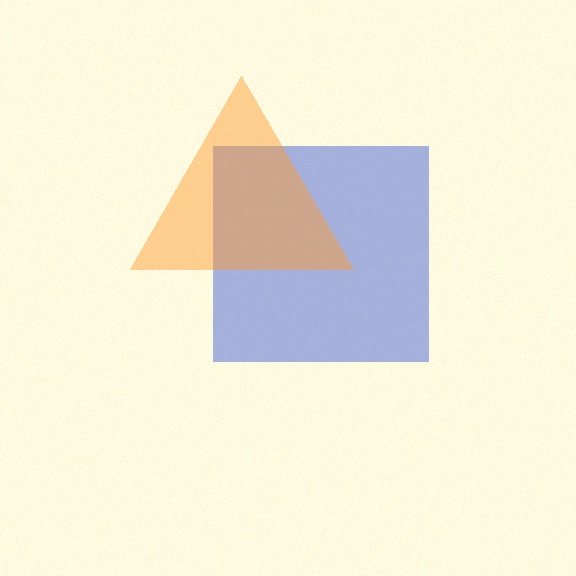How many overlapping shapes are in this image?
There are 2 overlapping shapes in the image.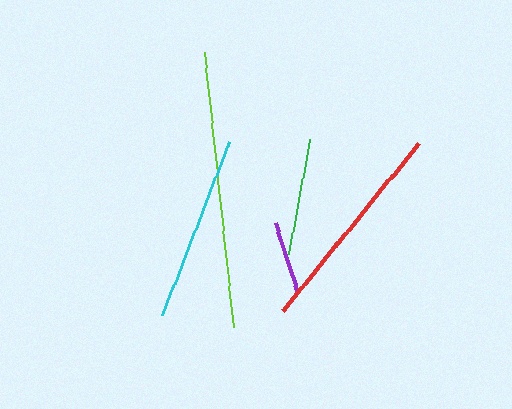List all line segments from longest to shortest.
From longest to shortest: lime, red, cyan, green, purple.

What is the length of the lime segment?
The lime segment is approximately 276 pixels long.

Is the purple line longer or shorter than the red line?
The red line is longer than the purple line.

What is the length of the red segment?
The red segment is approximately 216 pixels long.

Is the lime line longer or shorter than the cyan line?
The lime line is longer than the cyan line.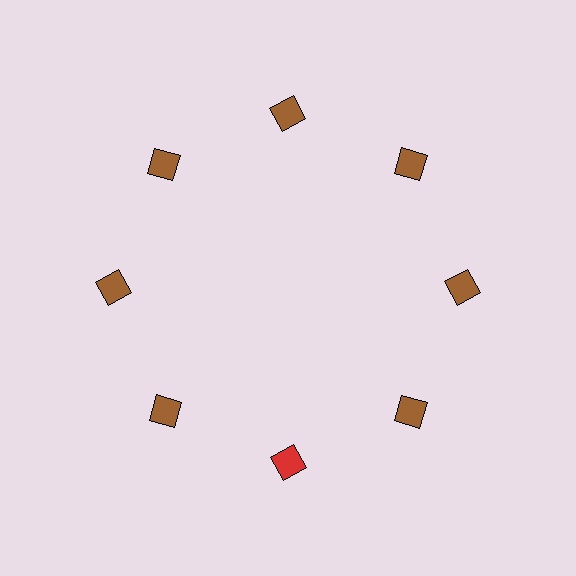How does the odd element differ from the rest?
It has a different color: red instead of brown.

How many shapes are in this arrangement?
There are 8 shapes arranged in a ring pattern.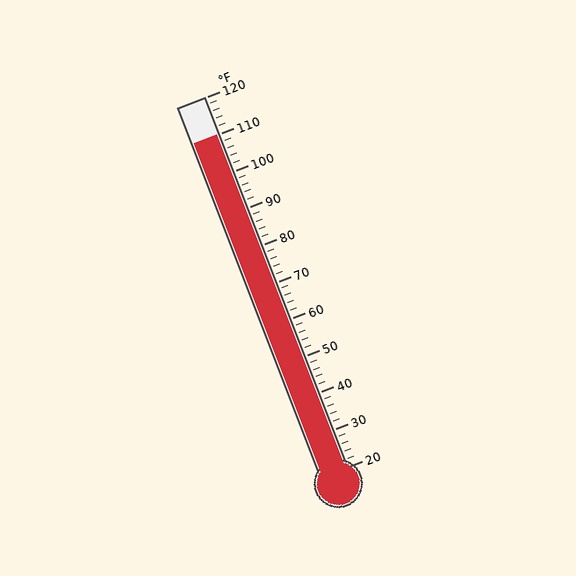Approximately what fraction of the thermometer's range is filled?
The thermometer is filled to approximately 90% of its range.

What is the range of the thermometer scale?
The thermometer scale ranges from 20°F to 120°F.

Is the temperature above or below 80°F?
The temperature is above 80°F.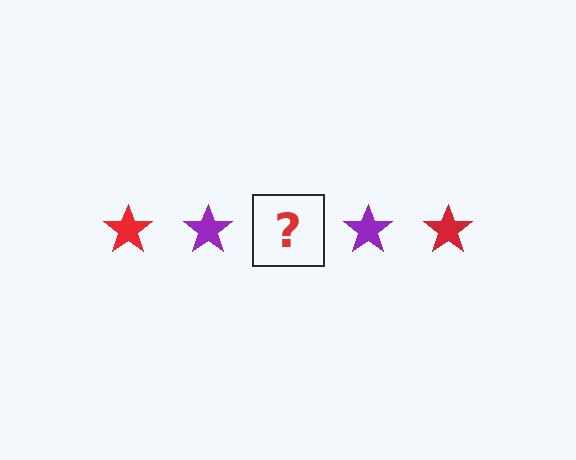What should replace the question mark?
The question mark should be replaced with a red star.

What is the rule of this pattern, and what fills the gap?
The rule is that the pattern cycles through red, purple stars. The gap should be filled with a red star.